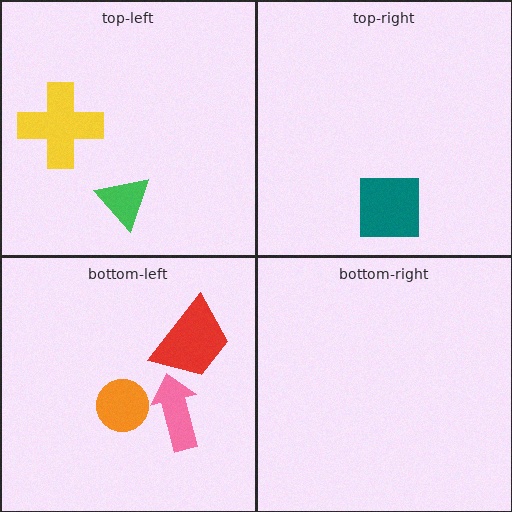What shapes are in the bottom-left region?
The pink arrow, the red trapezoid, the orange circle.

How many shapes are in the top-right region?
1.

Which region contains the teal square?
The top-right region.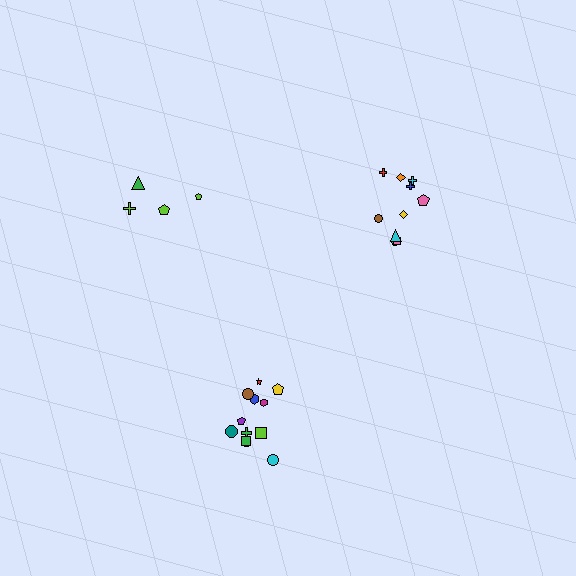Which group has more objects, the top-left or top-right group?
The top-right group.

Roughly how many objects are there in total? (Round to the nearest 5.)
Roughly 25 objects in total.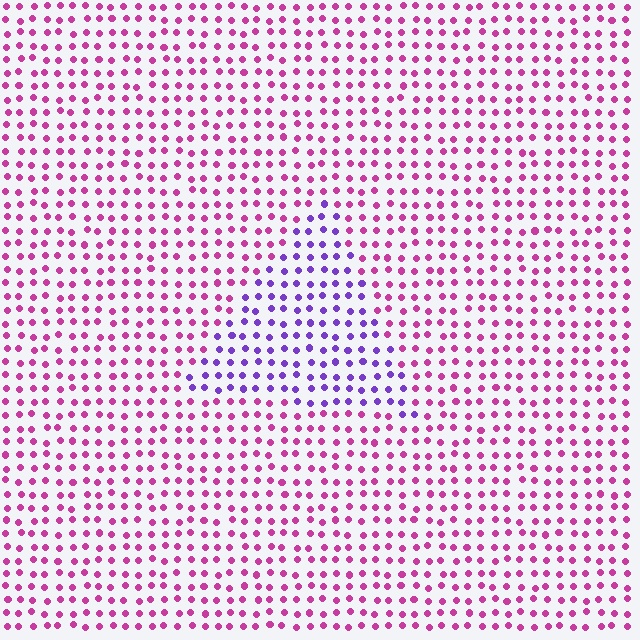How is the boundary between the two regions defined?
The boundary is defined purely by a slight shift in hue (about 51 degrees). Spacing, size, and orientation are identical on both sides.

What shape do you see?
I see a triangle.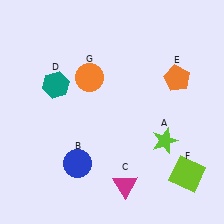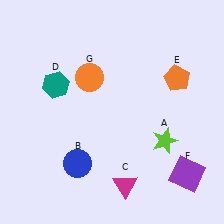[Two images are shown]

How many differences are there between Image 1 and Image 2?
There is 1 difference between the two images.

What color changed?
The square (F) changed from lime in Image 1 to purple in Image 2.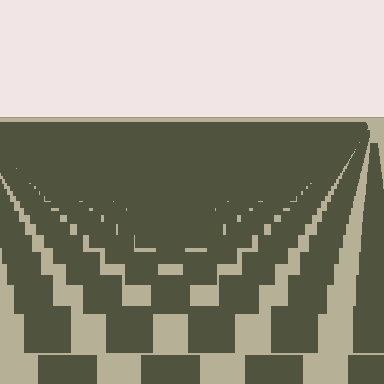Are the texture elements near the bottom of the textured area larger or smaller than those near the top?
Larger. Near the bottom, elements are closer to the viewer and appear at a bigger on-screen size.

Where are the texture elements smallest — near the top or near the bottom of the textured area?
Near the top.